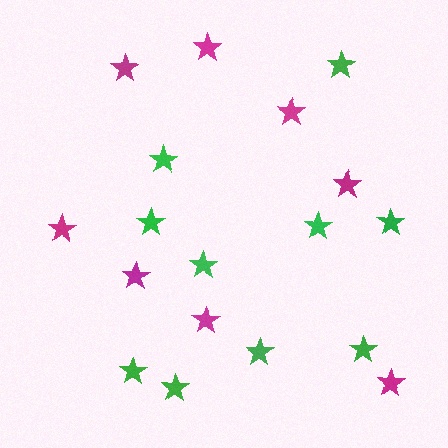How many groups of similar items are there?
There are 2 groups: one group of magenta stars (8) and one group of green stars (10).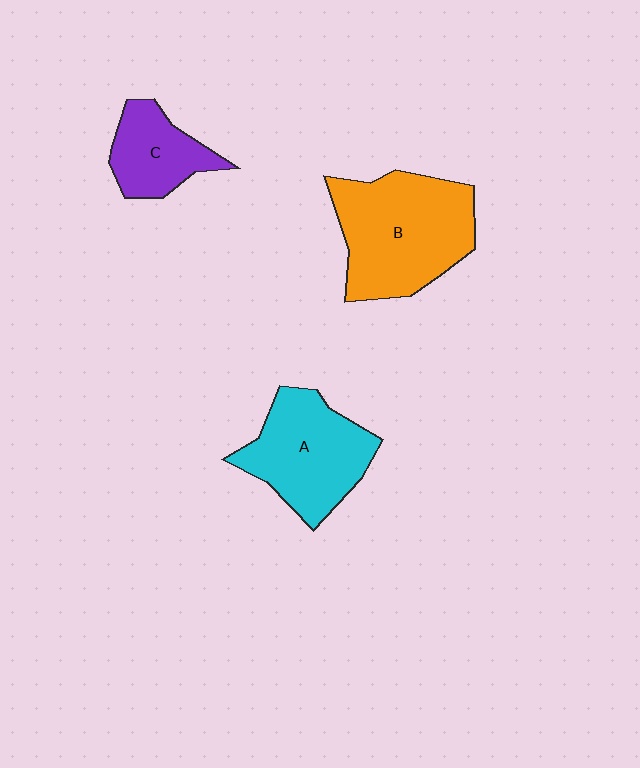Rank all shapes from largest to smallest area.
From largest to smallest: B (orange), A (cyan), C (purple).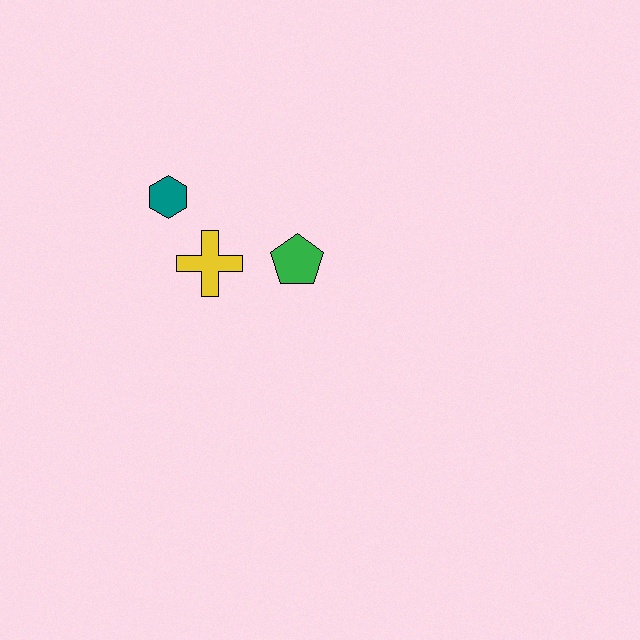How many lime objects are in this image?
There are no lime objects.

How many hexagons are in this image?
There is 1 hexagon.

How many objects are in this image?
There are 3 objects.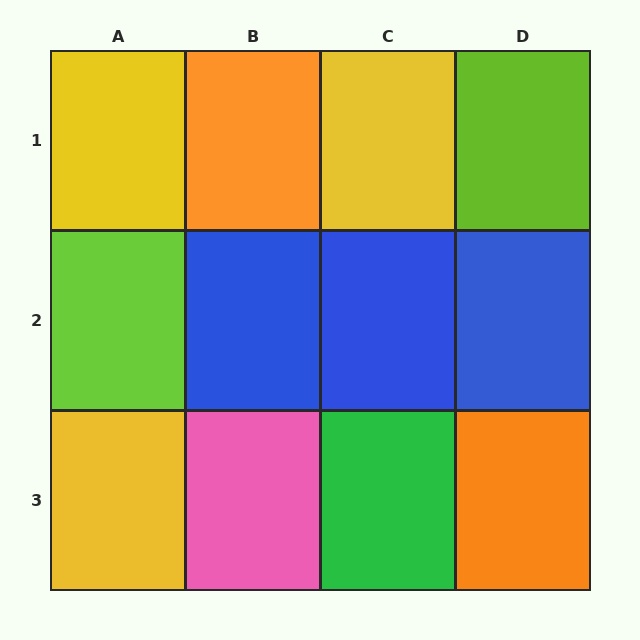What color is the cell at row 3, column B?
Pink.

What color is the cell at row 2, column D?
Blue.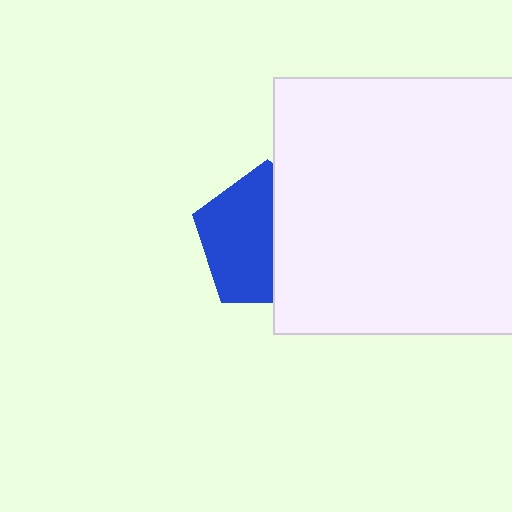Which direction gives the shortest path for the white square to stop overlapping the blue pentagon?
Moving right gives the shortest separation.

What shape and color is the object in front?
The object in front is a white square.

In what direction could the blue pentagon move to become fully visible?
The blue pentagon could move left. That would shift it out from behind the white square entirely.